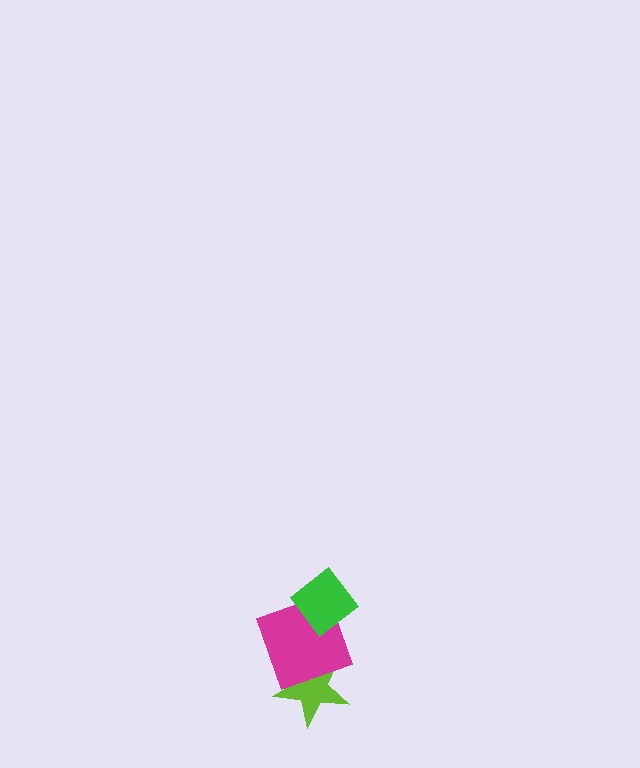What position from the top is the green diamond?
The green diamond is 1st from the top.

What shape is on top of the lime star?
The magenta square is on top of the lime star.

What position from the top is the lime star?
The lime star is 3rd from the top.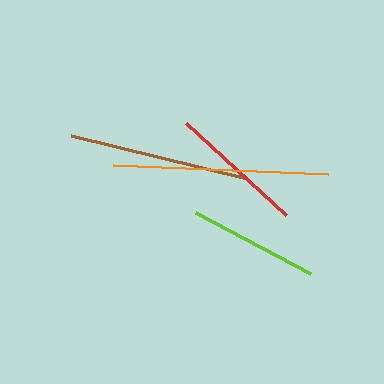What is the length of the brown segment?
The brown segment is approximately 181 pixels long.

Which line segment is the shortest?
The lime line is the shortest at approximately 130 pixels.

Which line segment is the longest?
The orange line is the longest at approximately 215 pixels.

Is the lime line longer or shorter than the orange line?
The orange line is longer than the lime line.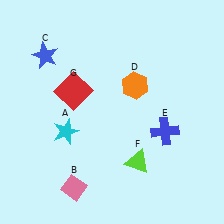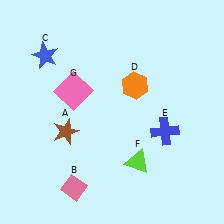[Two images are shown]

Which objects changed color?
A changed from cyan to brown. G changed from red to pink.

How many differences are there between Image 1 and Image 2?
There are 2 differences between the two images.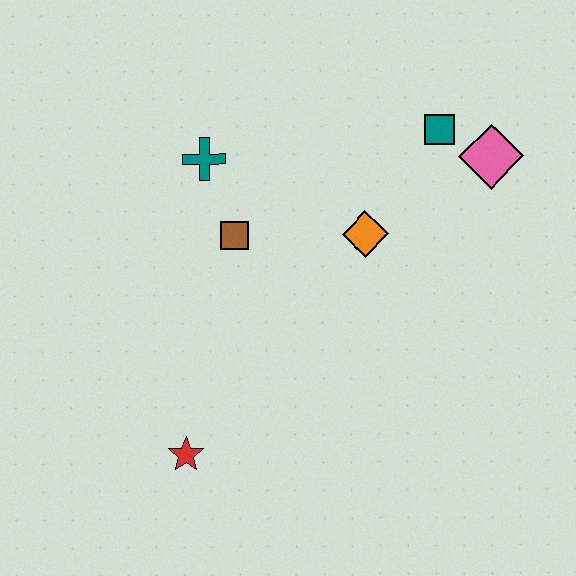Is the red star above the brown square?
No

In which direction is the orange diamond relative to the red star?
The orange diamond is above the red star.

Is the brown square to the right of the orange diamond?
No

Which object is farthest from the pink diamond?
The red star is farthest from the pink diamond.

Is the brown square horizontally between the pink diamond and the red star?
Yes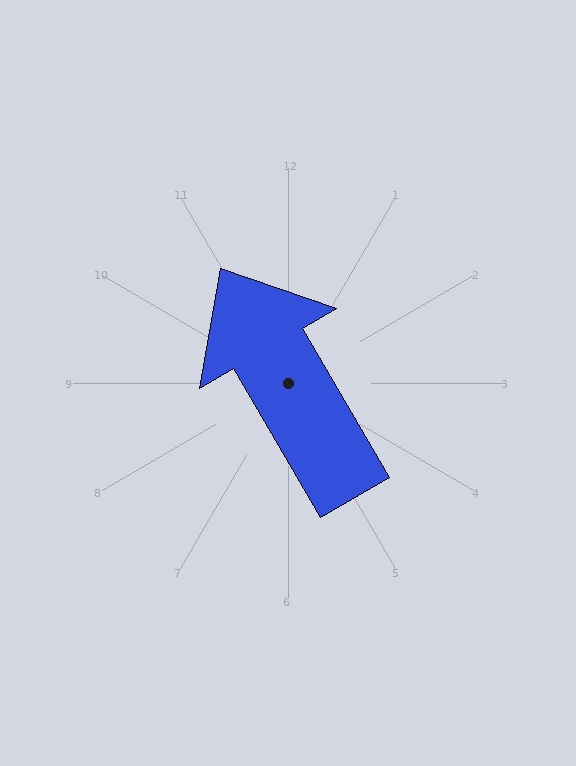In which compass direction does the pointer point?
Northwest.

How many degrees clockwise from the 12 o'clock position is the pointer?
Approximately 330 degrees.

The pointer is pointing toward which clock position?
Roughly 11 o'clock.